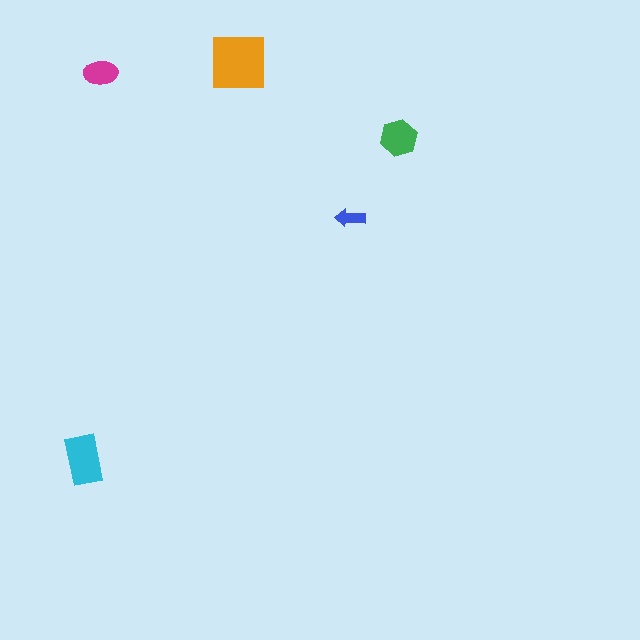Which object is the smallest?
The blue arrow.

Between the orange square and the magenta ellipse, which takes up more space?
The orange square.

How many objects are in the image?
There are 5 objects in the image.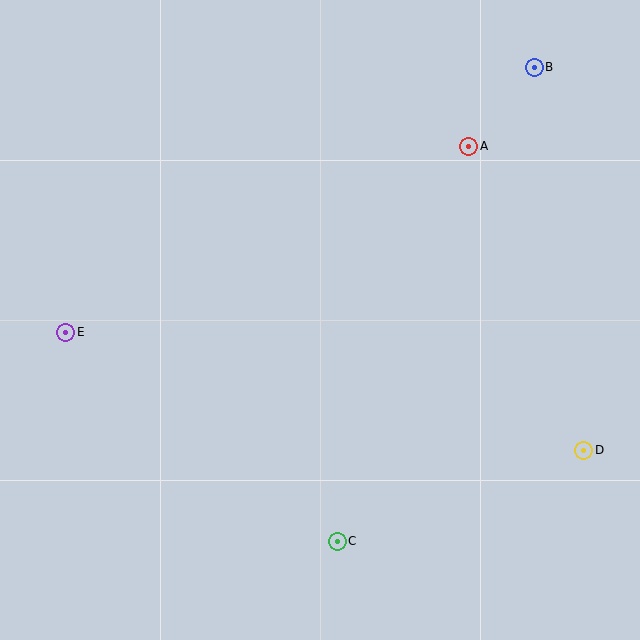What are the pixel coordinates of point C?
Point C is at (337, 541).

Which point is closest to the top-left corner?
Point E is closest to the top-left corner.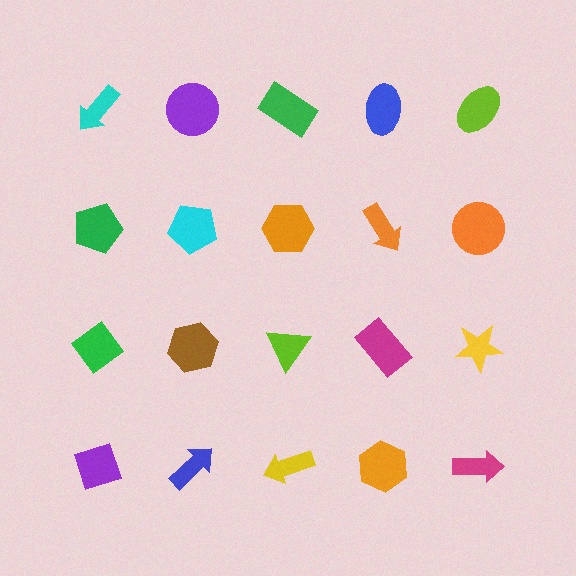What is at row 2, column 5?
An orange circle.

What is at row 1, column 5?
A lime ellipse.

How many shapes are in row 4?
5 shapes.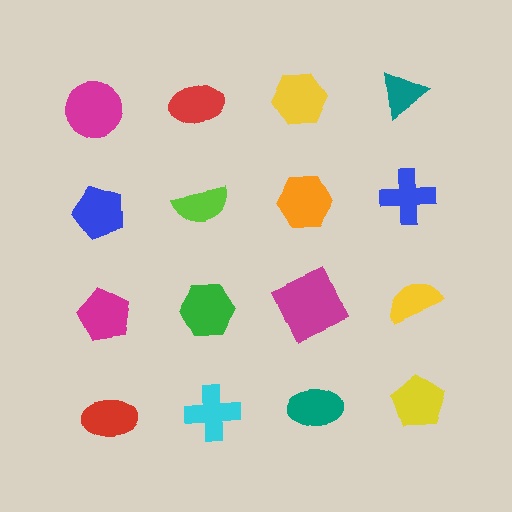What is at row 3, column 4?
A yellow semicircle.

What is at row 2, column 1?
A blue pentagon.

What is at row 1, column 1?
A magenta circle.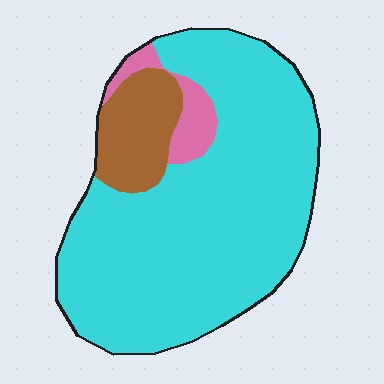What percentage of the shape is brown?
Brown takes up about one eighth (1/8) of the shape.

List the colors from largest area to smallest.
From largest to smallest: cyan, brown, pink.